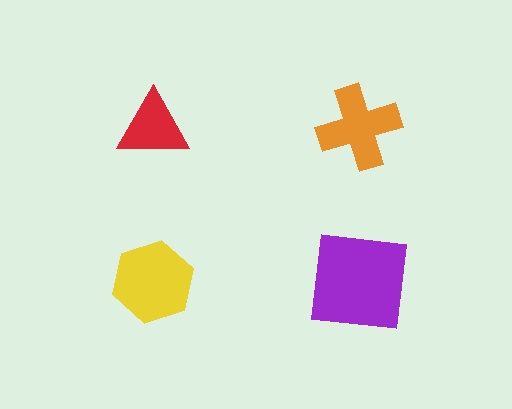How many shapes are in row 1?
2 shapes.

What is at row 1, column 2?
An orange cross.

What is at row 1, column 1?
A red triangle.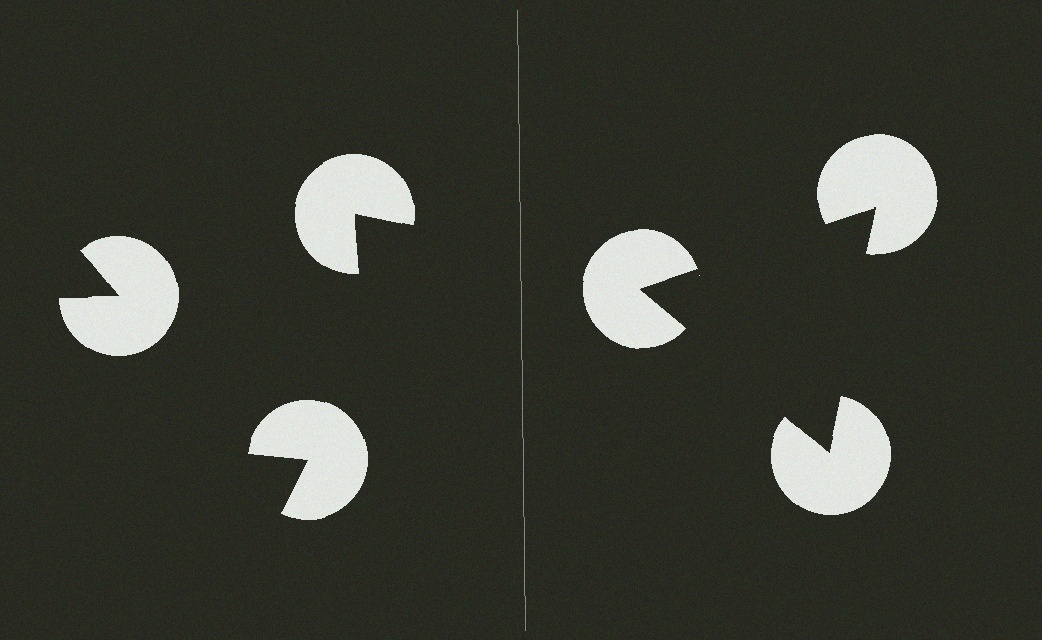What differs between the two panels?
The pac-man discs are positioned identically on both sides; only the wedge orientations differ. On the right they align to a triangle; on the left they are misaligned.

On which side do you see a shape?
An illusory triangle appears on the right side. On the left side the wedge cuts are rotated, so no coherent shape forms.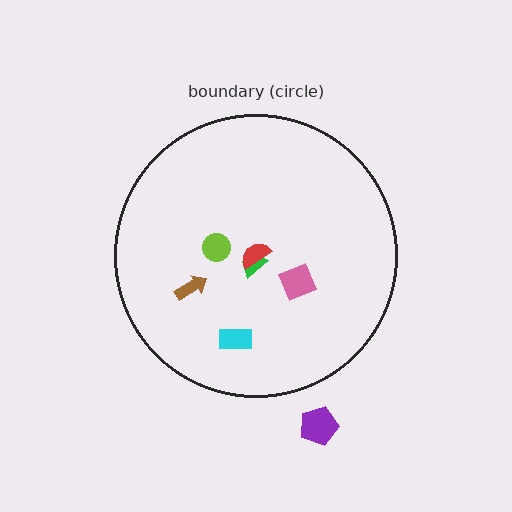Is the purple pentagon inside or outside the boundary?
Outside.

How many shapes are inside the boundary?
6 inside, 1 outside.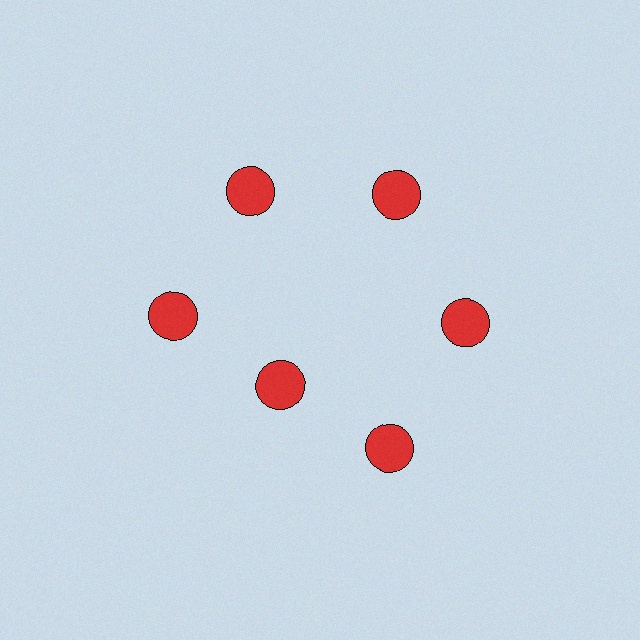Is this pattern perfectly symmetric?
No. The 6 red circles are arranged in a ring, but one element near the 7 o'clock position is pulled inward toward the center, breaking the 6-fold rotational symmetry.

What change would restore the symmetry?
The symmetry would be restored by moving it outward, back onto the ring so that all 6 circles sit at equal angles and equal distance from the center.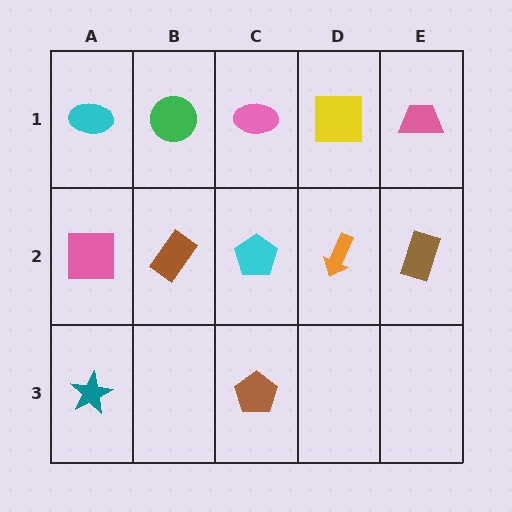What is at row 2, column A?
A pink square.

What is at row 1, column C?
A pink ellipse.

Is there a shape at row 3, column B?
No, that cell is empty.